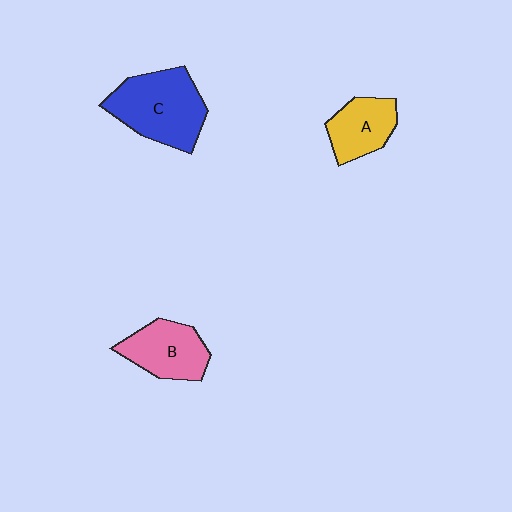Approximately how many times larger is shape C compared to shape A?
Approximately 1.7 times.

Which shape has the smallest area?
Shape A (yellow).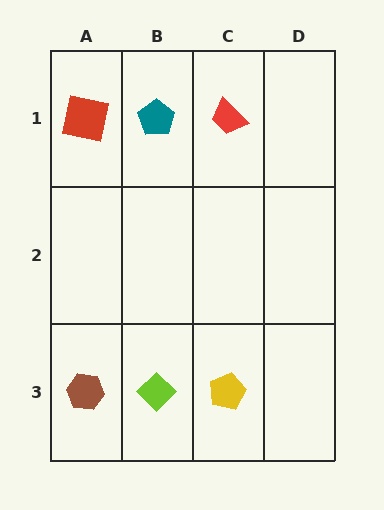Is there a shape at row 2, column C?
No, that cell is empty.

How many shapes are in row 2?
0 shapes.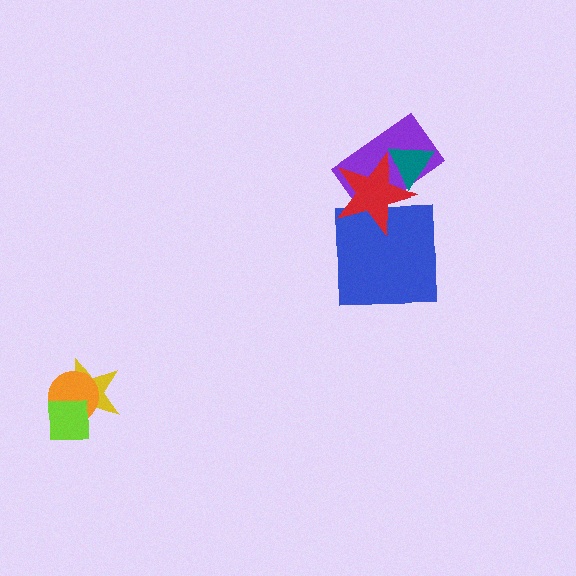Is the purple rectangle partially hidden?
Yes, it is partially covered by another shape.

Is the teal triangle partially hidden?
Yes, it is partially covered by another shape.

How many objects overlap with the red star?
3 objects overlap with the red star.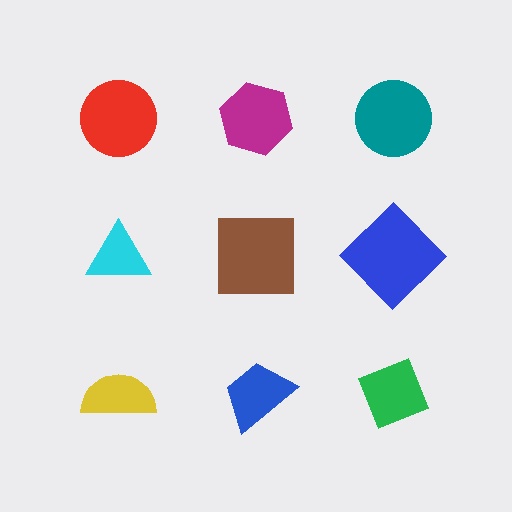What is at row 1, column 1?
A red circle.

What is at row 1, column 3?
A teal circle.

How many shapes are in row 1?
3 shapes.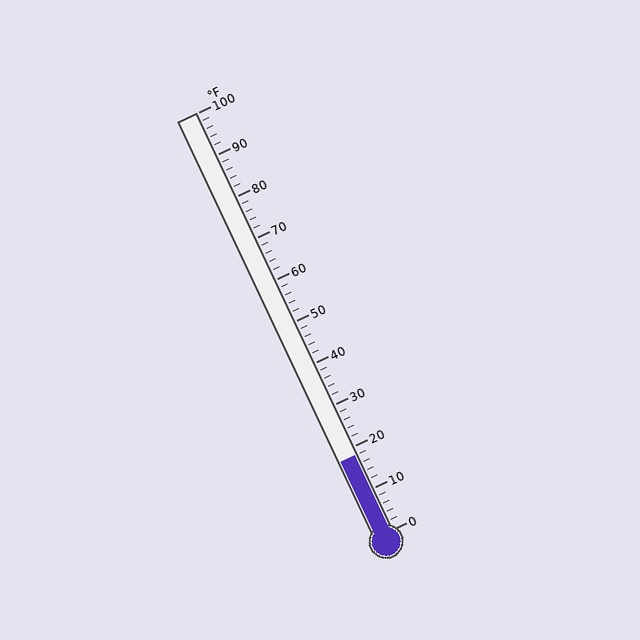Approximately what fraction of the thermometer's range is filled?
The thermometer is filled to approximately 20% of its range.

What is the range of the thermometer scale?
The thermometer scale ranges from 0°F to 100°F.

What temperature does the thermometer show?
The thermometer shows approximately 18°F.